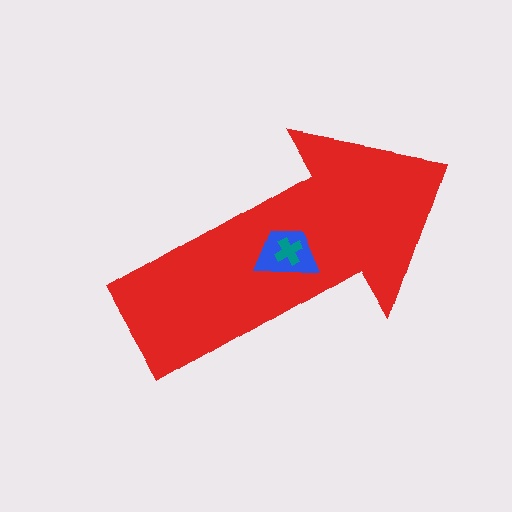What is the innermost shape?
The teal cross.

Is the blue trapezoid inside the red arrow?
Yes.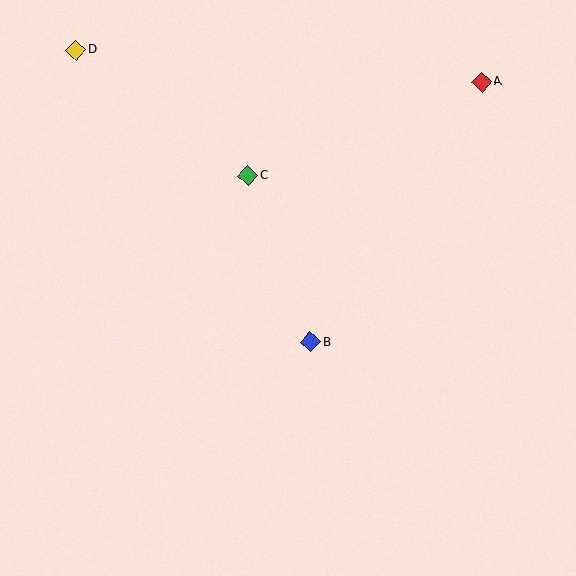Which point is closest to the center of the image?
Point B at (310, 342) is closest to the center.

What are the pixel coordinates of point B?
Point B is at (310, 342).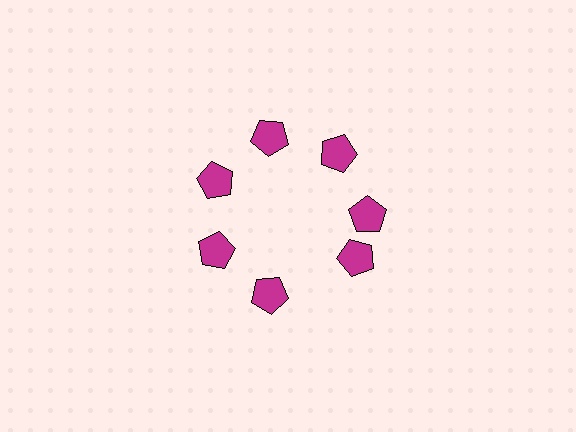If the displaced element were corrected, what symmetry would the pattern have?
It would have 7-fold rotational symmetry — the pattern would map onto itself every 51 degrees.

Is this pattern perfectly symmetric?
No. The 7 magenta pentagons are arranged in a ring, but one element near the 5 o'clock position is rotated out of alignment along the ring, breaking the 7-fold rotational symmetry.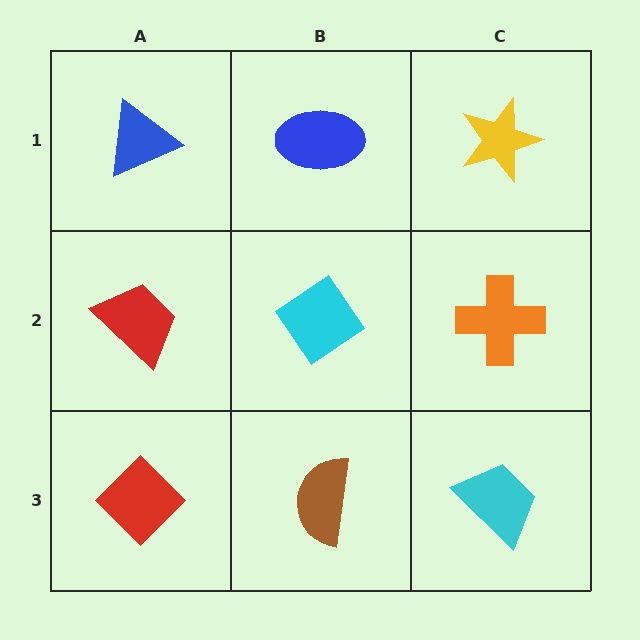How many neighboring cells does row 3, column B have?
3.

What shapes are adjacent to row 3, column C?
An orange cross (row 2, column C), a brown semicircle (row 3, column B).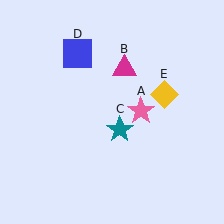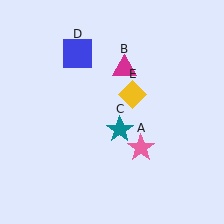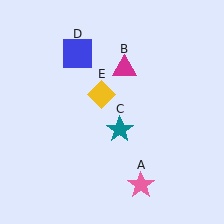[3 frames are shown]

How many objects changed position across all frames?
2 objects changed position: pink star (object A), yellow diamond (object E).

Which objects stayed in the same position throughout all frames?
Magenta triangle (object B) and teal star (object C) and blue square (object D) remained stationary.